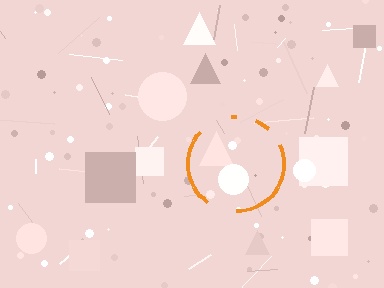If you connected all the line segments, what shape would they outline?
They would outline a circle.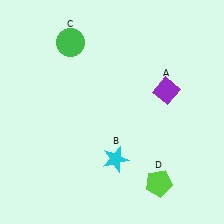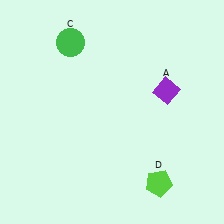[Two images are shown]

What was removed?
The cyan star (B) was removed in Image 2.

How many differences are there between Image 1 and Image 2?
There is 1 difference between the two images.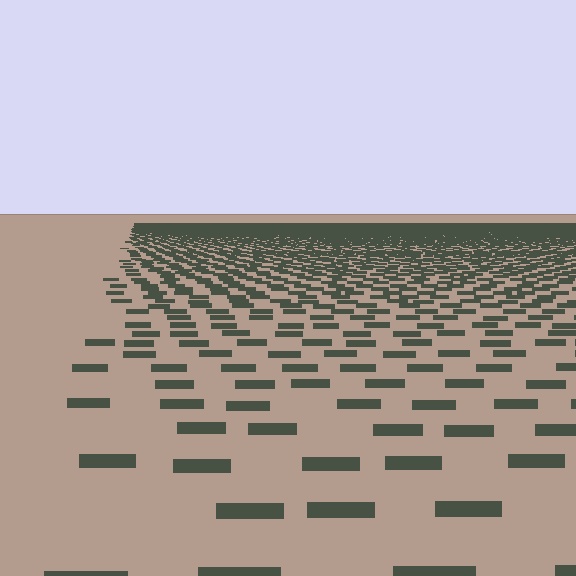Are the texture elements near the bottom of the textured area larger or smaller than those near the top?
Larger. Near the bottom, elements are closer to the viewer and appear at a bigger on-screen size.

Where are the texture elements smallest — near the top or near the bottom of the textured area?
Near the top.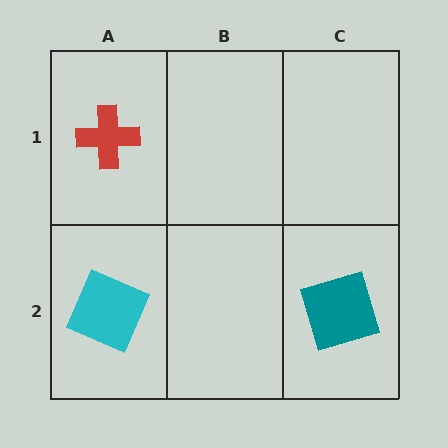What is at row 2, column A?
A cyan square.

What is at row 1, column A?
A red cross.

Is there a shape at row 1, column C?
No, that cell is empty.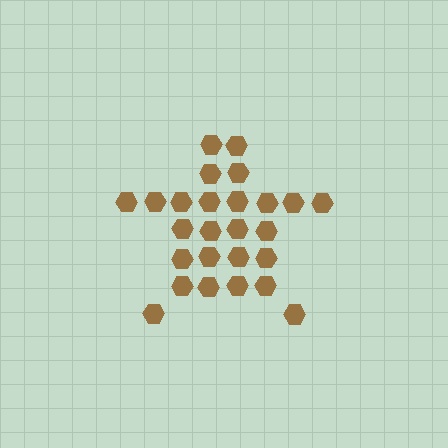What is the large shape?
The large shape is a star.